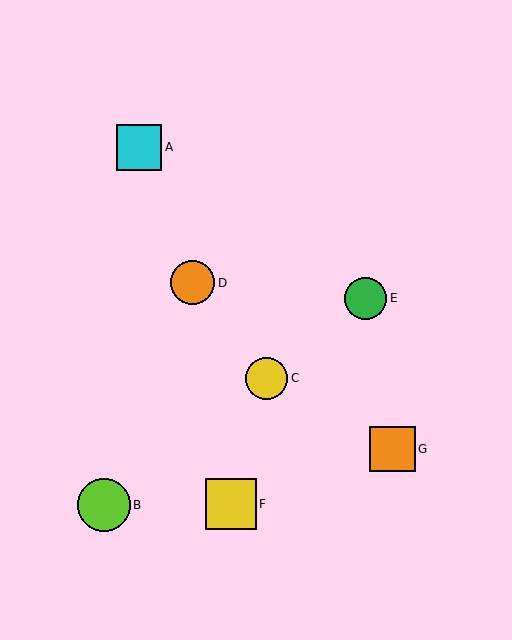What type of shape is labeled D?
Shape D is an orange circle.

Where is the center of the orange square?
The center of the orange square is at (392, 449).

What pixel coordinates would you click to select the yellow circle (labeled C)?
Click at (267, 378) to select the yellow circle C.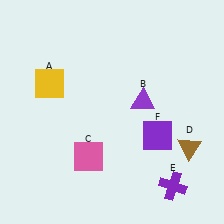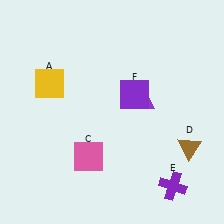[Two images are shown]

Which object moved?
The purple square (F) moved up.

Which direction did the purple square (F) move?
The purple square (F) moved up.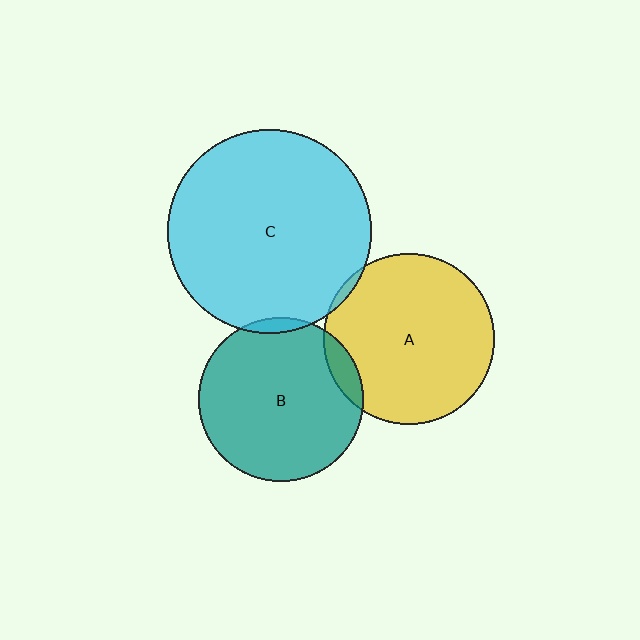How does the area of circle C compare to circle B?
Approximately 1.5 times.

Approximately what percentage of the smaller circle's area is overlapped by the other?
Approximately 5%.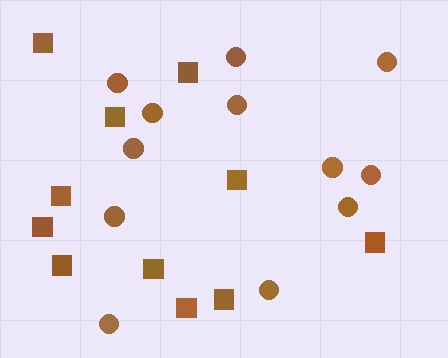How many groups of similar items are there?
There are 2 groups: one group of circles (12) and one group of squares (11).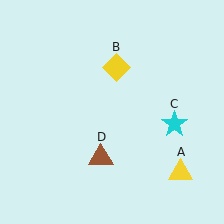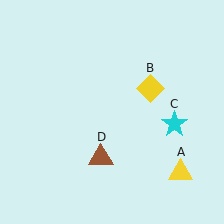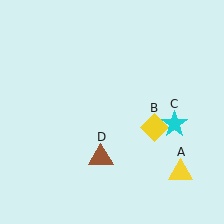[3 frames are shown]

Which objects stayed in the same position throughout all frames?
Yellow triangle (object A) and cyan star (object C) and brown triangle (object D) remained stationary.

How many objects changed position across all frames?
1 object changed position: yellow diamond (object B).